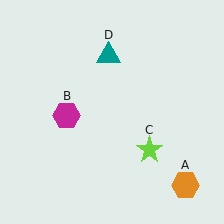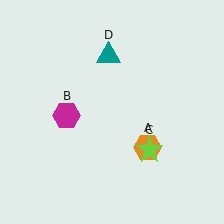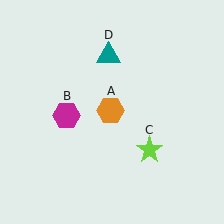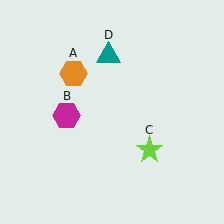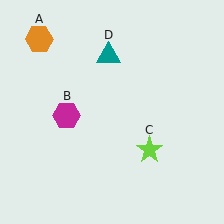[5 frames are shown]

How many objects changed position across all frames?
1 object changed position: orange hexagon (object A).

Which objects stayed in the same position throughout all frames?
Magenta hexagon (object B) and lime star (object C) and teal triangle (object D) remained stationary.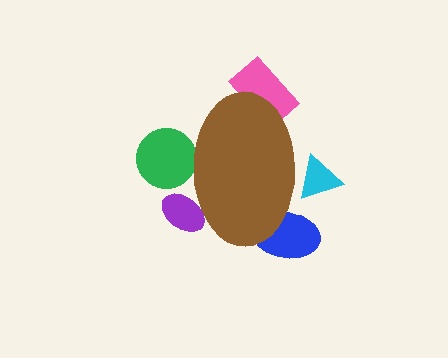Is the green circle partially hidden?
Yes, the green circle is partially hidden behind the brown ellipse.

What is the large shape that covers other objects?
A brown ellipse.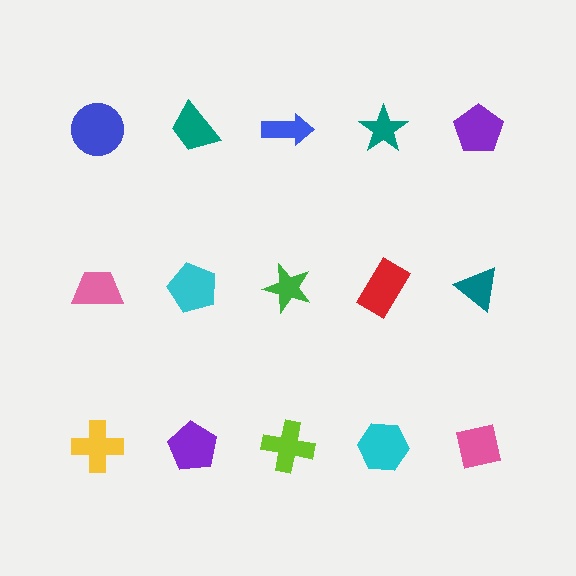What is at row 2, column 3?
A green star.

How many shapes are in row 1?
5 shapes.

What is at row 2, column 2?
A cyan pentagon.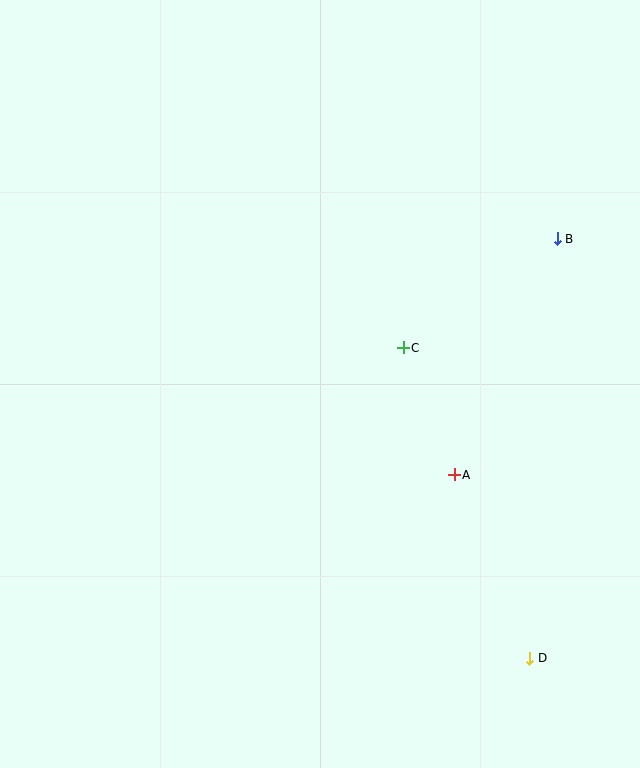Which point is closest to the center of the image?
Point C at (403, 348) is closest to the center.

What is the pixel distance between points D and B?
The distance between D and B is 420 pixels.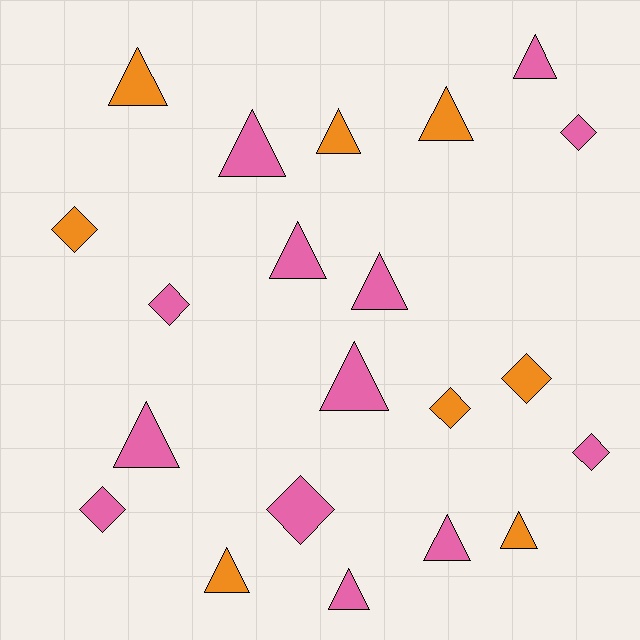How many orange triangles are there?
There are 5 orange triangles.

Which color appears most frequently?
Pink, with 13 objects.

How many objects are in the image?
There are 21 objects.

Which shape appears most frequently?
Triangle, with 13 objects.